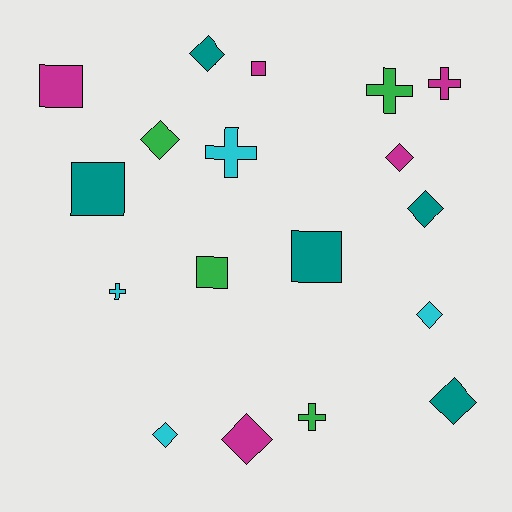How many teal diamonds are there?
There are 3 teal diamonds.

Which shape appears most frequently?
Diamond, with 8 objects.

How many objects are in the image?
There are 18 objects.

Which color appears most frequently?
Teal, with 5 objects.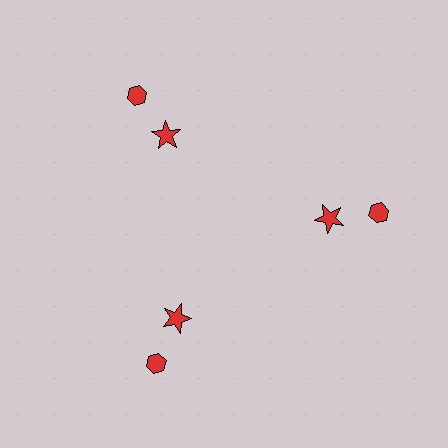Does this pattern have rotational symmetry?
Yes, this pattern has 3-fold rotational symmetry. It looks the same after rotating 120 degrees around the center.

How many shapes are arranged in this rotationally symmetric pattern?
There are 6 shapes, arranged in 3 groups of 2.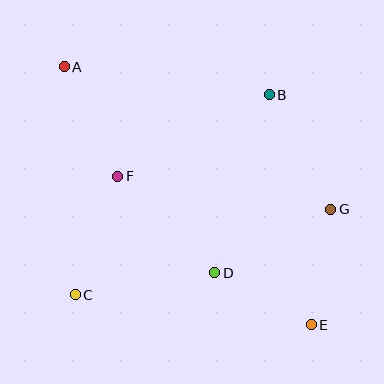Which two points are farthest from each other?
Points A and E are farthest from each other.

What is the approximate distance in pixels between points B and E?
The distance between B and E is approximately 234 pixels.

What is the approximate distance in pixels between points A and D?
The distance between A and D is approximately 255 pixels.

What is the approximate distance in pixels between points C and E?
The distance between C and E is approximately 238 pixels.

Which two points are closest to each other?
Points D and E are closest to each other.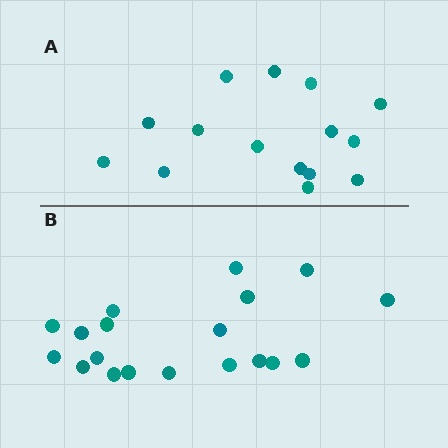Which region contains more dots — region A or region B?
Region B (the bottom region) has more dots.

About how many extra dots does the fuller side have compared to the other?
Region B has about 4 more dots than region A.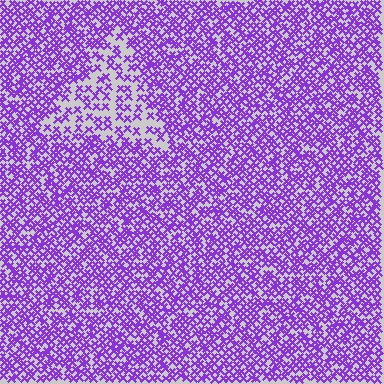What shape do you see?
I see a triangle.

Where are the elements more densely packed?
The elements are more densely packed outside the triangle boundary.